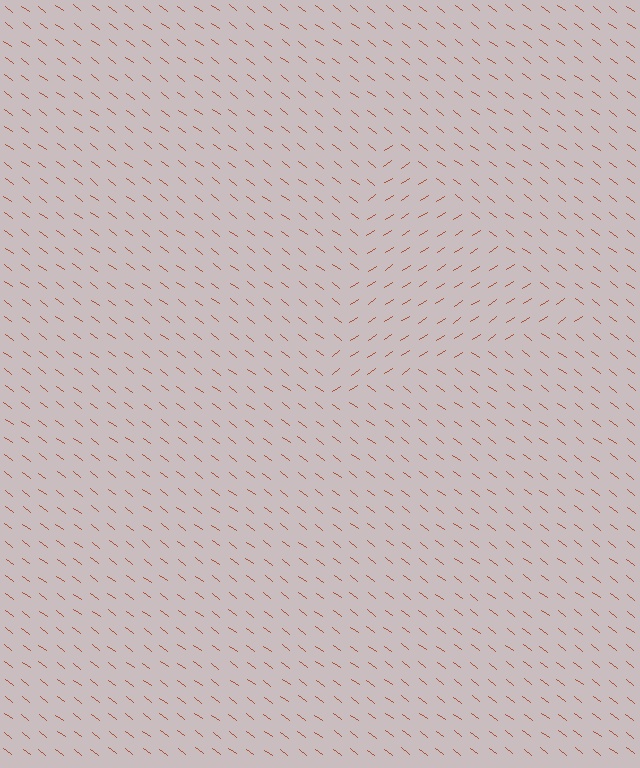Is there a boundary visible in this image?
Yes, there is a texture boundary formed by a change in line orientation.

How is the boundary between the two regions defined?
The boundary is defined purely by a change in line orientation (approximately 70 degrees difference). All lines are the same color and thickness.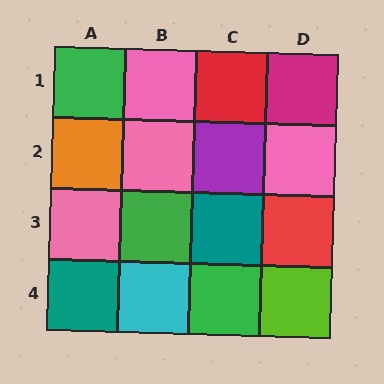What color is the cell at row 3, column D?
Red.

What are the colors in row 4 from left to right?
Teal, cyan, green, lime.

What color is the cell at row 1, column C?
Red.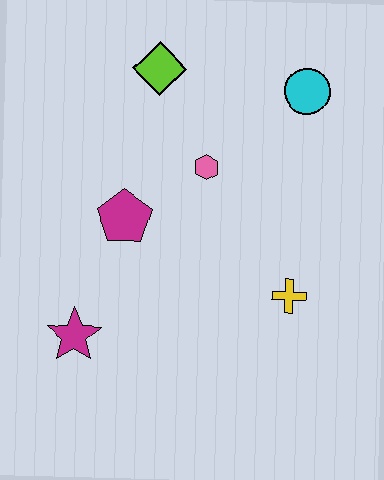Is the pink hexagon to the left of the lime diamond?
No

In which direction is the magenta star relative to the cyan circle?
The magenta star is below the cyan circle.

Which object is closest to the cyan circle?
The pink hexagon is closest to the cyan circle.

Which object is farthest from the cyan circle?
The magenta star is farthest from the cyan circle.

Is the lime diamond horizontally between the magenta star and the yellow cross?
Yes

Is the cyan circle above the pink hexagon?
Yes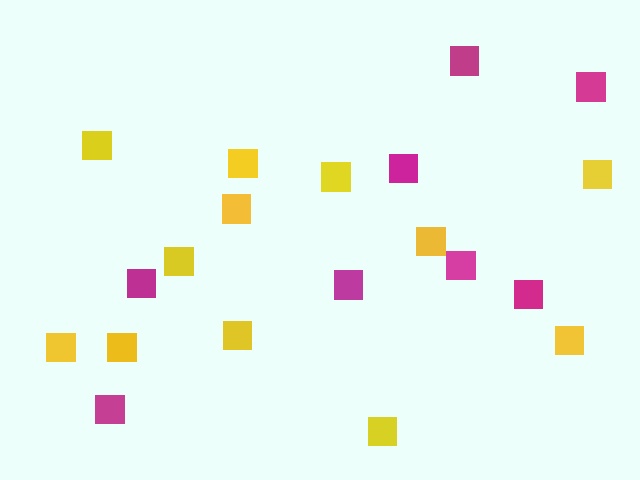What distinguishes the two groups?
There are 2 groups: one group of magenta squares (8) and one group of yellow squares (12).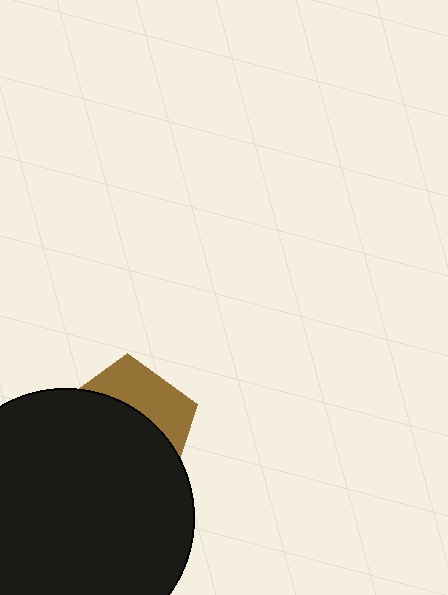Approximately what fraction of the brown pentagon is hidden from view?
Roughly 65% of the brown pentagon is hidden behind the black circle.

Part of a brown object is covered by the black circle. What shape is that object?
It is a pentagon.